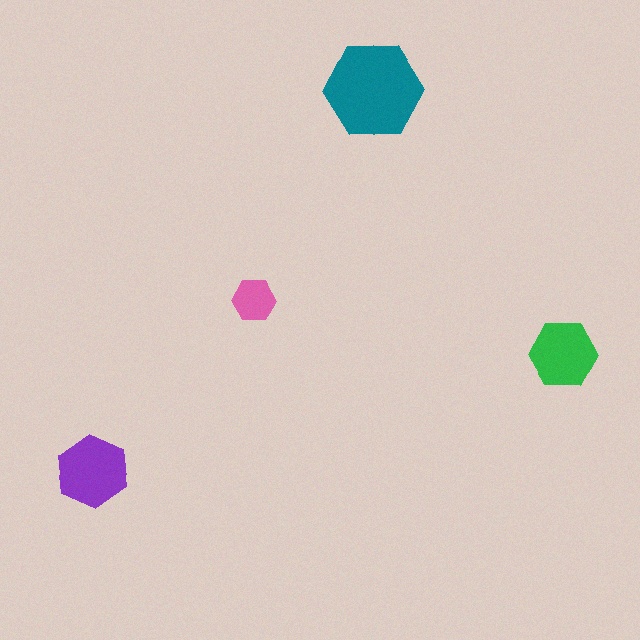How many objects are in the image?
There are 4 objects in the image.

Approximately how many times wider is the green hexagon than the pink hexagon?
About 1.5 times wider.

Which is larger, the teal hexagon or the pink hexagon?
The teal one.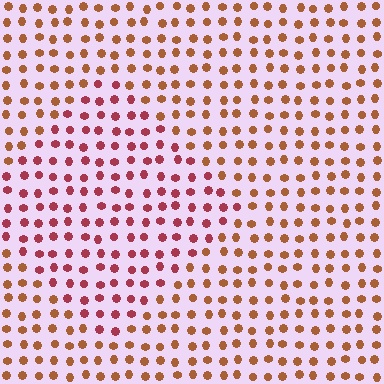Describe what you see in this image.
The image is filled with small brown elements in a uniform arrangement. A diamond-shaped region is visible where the elements are tinted to a slightly different hue, forming a subtle color boundary.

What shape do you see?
I see a diamond.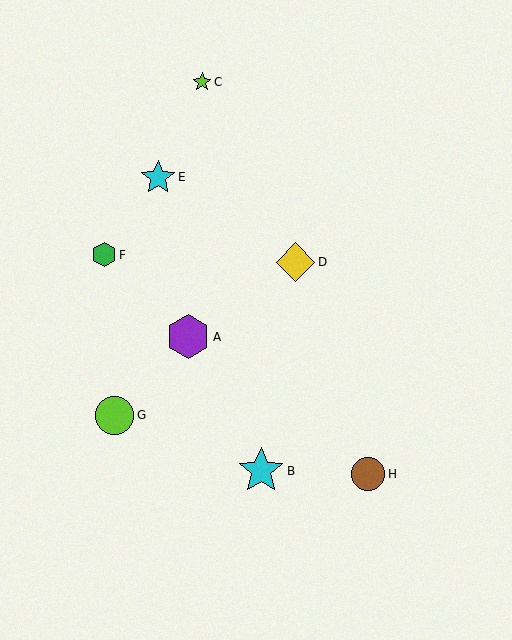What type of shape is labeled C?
Shape C is a lime star.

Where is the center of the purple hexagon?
The center of the purple hexagon is at (188, 337).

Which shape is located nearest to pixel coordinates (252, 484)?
The cyan star (labeled B) at (261, 471) is nearest to that location.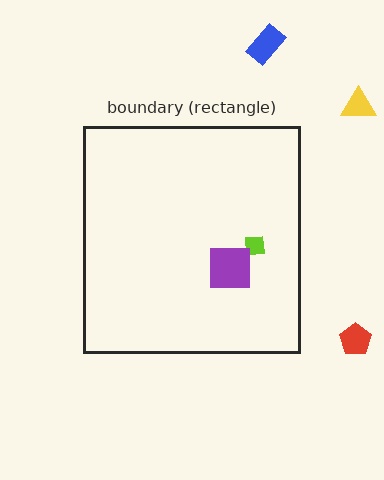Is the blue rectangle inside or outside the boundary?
Outside.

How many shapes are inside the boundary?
2 inside, 3 outside.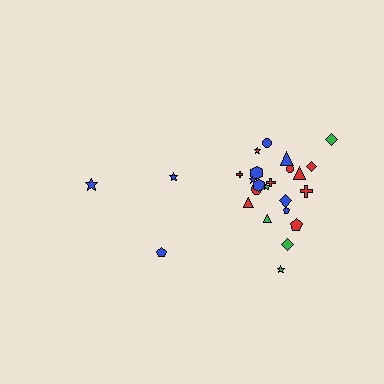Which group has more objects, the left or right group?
The right group.